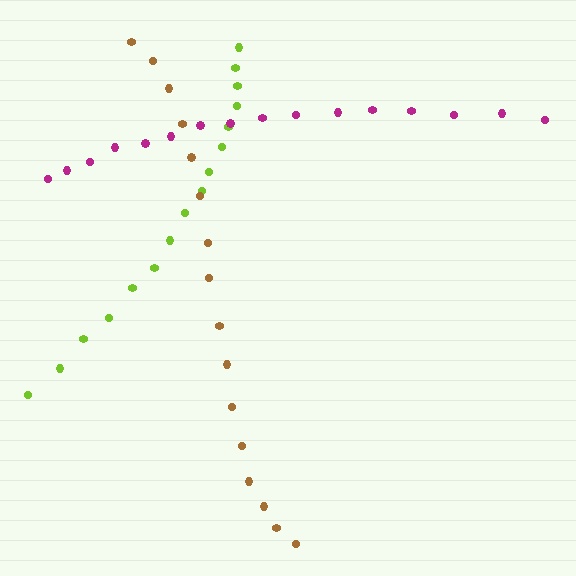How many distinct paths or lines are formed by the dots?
There are 3 distinct paths.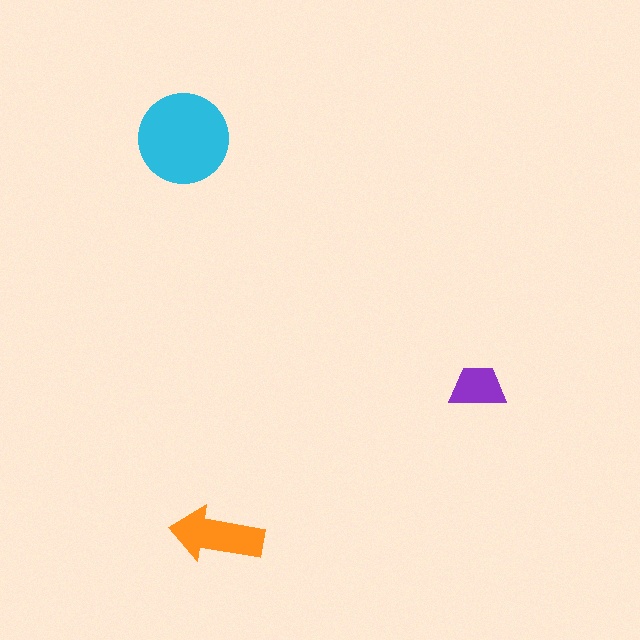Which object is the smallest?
The purple trapezoid.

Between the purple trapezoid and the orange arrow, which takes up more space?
The orange arrow.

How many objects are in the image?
There are 3 objects in the image.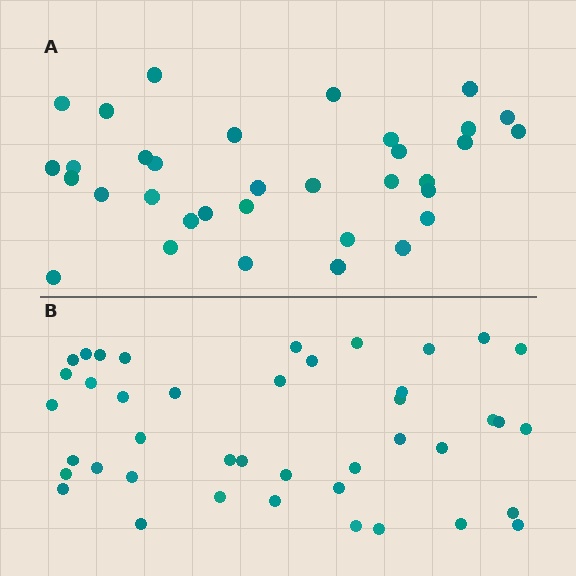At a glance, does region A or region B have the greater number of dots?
Region B (the bottom region) has more dots.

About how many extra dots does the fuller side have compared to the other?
Region B has roughly 8 or so more dots than region A.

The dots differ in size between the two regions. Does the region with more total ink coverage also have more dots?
No. Region A has more total ink coverage because its dots are larger, but region B actually contains more individual dots. Total area can be misleading — the number of items is what matters here.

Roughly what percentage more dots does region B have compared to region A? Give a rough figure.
About 25% more.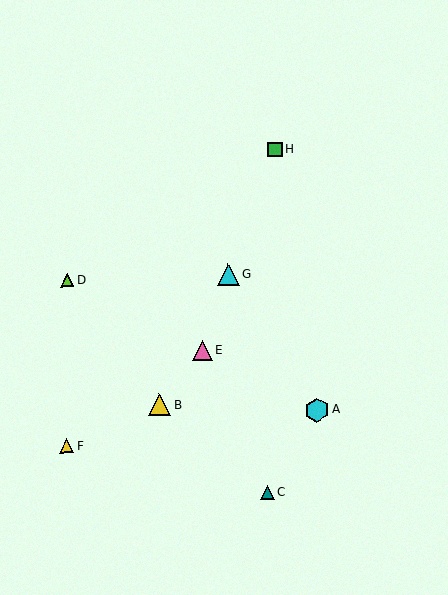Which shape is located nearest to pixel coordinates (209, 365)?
The pink triangle (labeled E) at (202, 351) is nearest to that location.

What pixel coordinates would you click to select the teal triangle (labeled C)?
Click at (267, 493) to select the teal triangle C.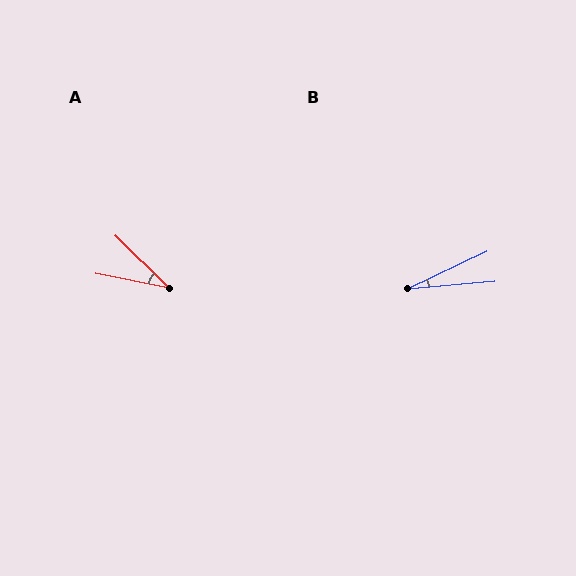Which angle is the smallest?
B, at approximately 21 degrees.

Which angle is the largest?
A, at approximately 33 degrees.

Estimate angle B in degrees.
Approximately 21 degrees.